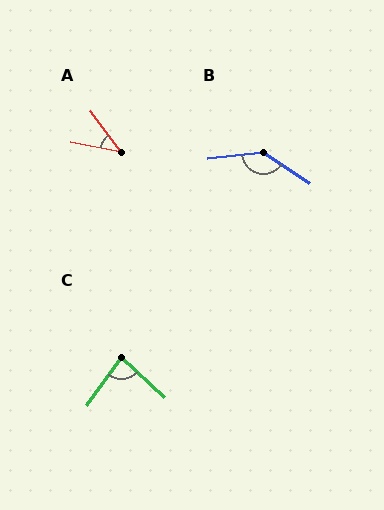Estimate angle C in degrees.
Approximately 84 degrees.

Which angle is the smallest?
A, at approximately 42 degrees.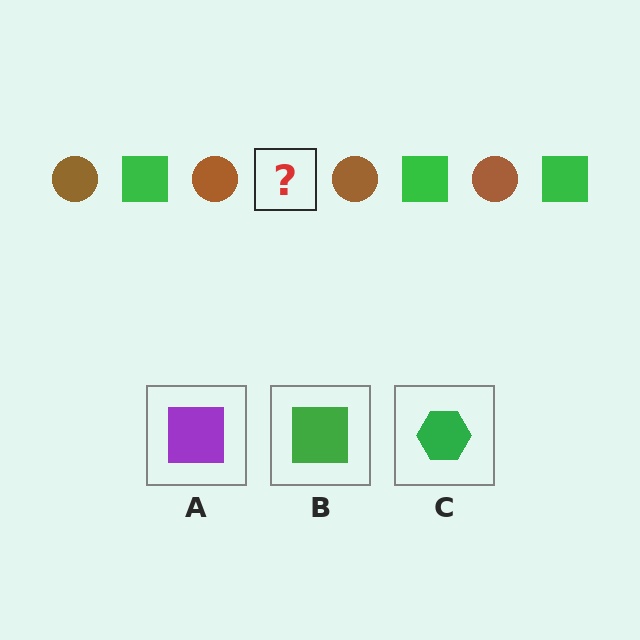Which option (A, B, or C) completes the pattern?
B.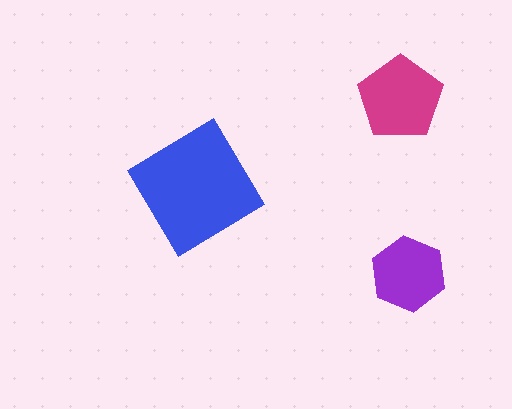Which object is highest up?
The magenta pentagon is topmost.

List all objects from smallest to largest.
The purple hexagon, the magenta pentagon, the blue diamond.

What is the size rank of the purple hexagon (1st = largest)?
3rd.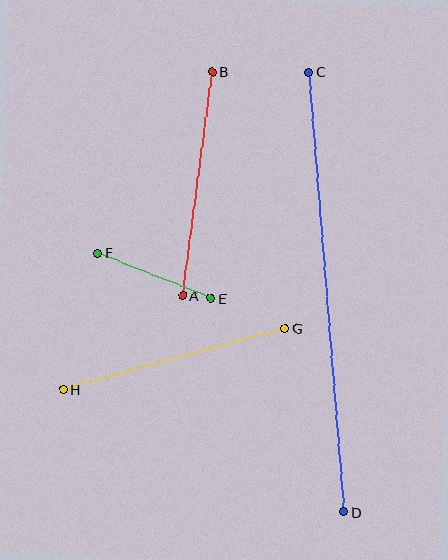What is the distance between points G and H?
The distance is approximately 230 pixels.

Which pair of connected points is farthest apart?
Points C and D are farthest apart.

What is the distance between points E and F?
The distance is approximately 122 pixels.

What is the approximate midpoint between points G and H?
The midpoint is at approximately (174, 359) pixels.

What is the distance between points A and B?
The distance is approximately 226 pixels.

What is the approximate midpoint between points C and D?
The midpoint is at approximately (326, 292) pixels.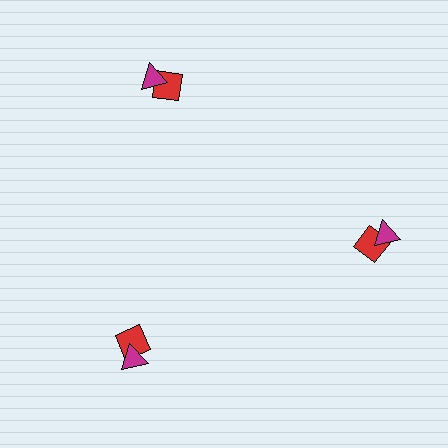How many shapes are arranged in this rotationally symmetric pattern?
There are 6 shapes, arranged in 3 groups of 2.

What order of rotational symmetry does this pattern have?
This pattern has 3-fold rotational symmetry.